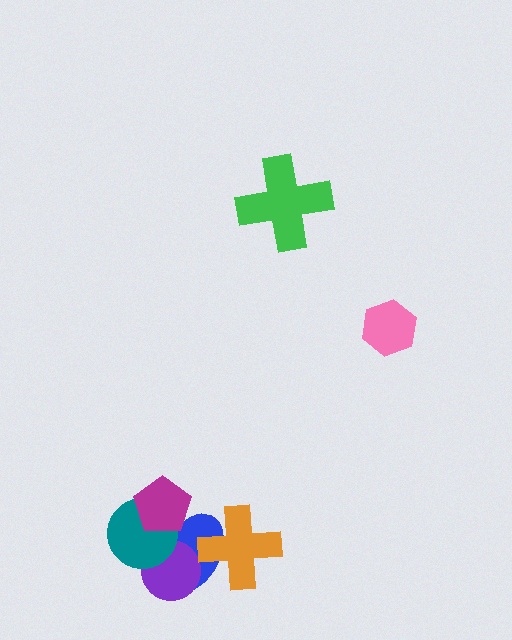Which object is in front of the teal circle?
The magenta pentagon is in front of the teal circle.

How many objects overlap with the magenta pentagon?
2 objects overlap with the magenta pentagon.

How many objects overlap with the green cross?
0 objects overlap with the green cross.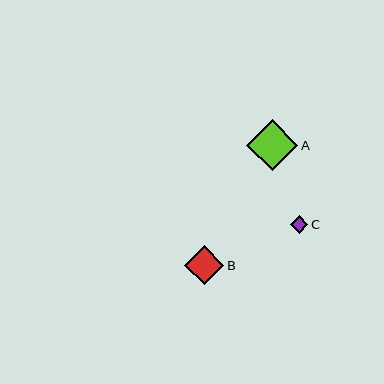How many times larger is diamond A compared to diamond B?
Diamond A is approximately 1.3 times the size of diamond B.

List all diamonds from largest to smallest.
From largest to smallest: A, B, C.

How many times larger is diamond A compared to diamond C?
Diamond A is approximately 2.9 times the size of diamond C.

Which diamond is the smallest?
Diamond C is the smallest with a size of approximately 17 pixels.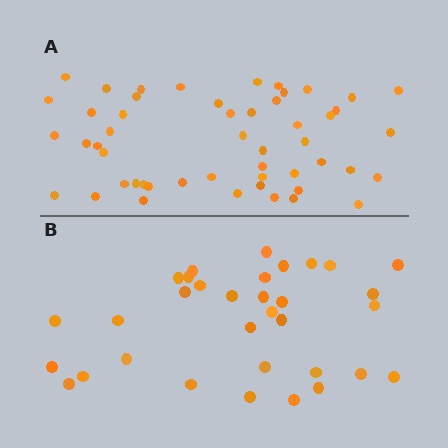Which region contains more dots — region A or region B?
Region A (the top region) has more dots.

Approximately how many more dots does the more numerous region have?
Region A has approximately 20 more dots than region B.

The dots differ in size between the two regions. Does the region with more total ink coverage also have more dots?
No. Region B has more total ink coverage because its dots are larger, but region A actually contains more individual dots. Total area can be misleading — the number of items is what matters here.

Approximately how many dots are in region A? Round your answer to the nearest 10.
About 50 dots. (The exact count is 51, which rounds to 50.)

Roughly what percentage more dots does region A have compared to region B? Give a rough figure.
About 55% more.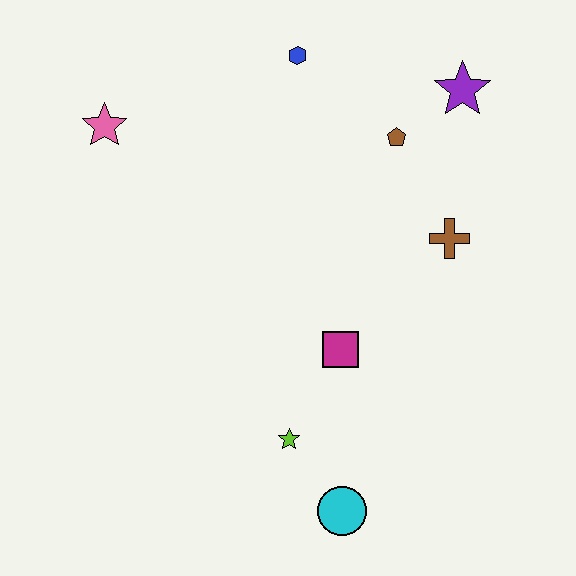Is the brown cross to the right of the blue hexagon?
Yes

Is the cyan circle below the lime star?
Yes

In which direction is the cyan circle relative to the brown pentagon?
The cyan circle is below the brown pentagon.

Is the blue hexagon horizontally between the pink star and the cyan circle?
Yes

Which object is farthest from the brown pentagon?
The cyan circle is farthest from the brown pentagon.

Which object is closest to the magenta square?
The lime star is closest to the magenta square.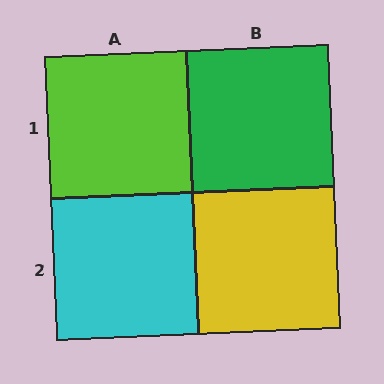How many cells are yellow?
1 cell is yellow.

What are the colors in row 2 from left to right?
Cyan, yellow.